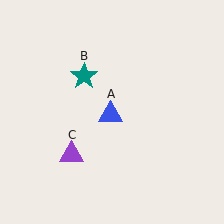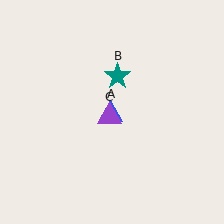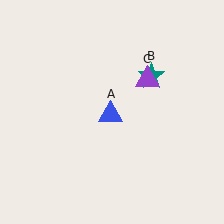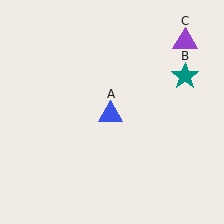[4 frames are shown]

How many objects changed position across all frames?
2 objects changed position: teal star (object B), purple triangle (object C).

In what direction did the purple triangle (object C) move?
The purple triangle (object C) moved up and to the right.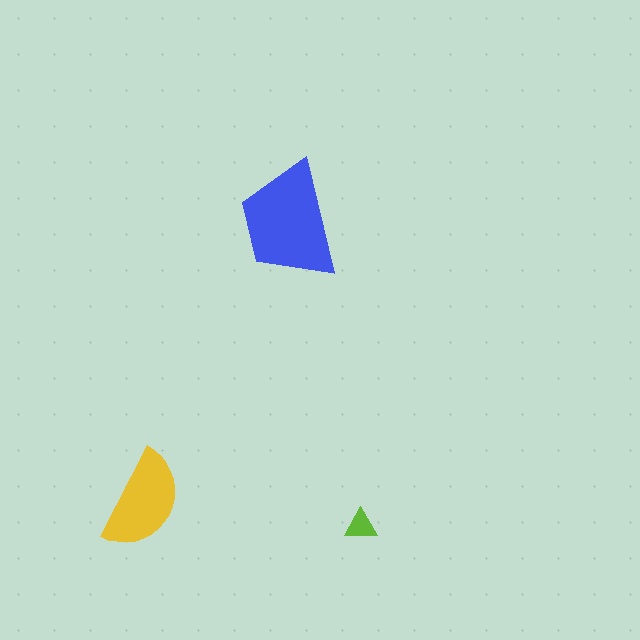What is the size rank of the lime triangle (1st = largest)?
3rd.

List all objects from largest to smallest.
The blue trapezoid, the yellow semicircle, the lime triangle.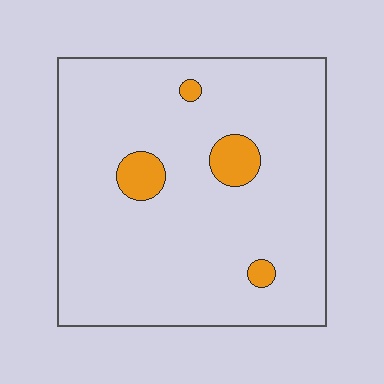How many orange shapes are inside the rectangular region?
4.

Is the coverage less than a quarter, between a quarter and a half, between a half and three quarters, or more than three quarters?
Less than a quarter.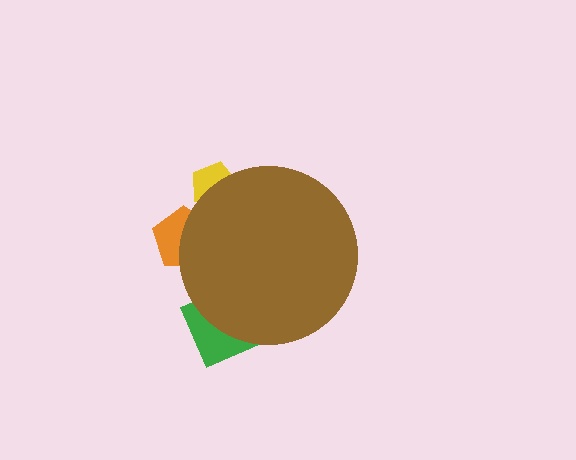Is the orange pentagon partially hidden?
Yes, the orange pentagon is partially hidden behind the brown circle.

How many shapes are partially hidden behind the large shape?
3 shapes are partially hidden.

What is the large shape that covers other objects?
A brown circle.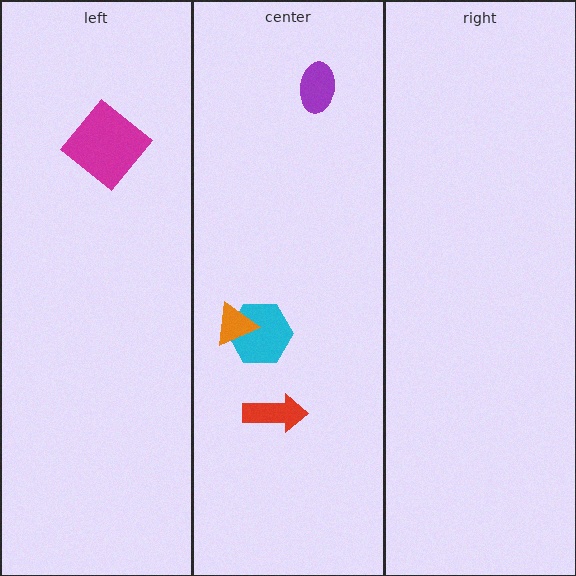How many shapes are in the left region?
1.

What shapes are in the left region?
The magenta diamond.